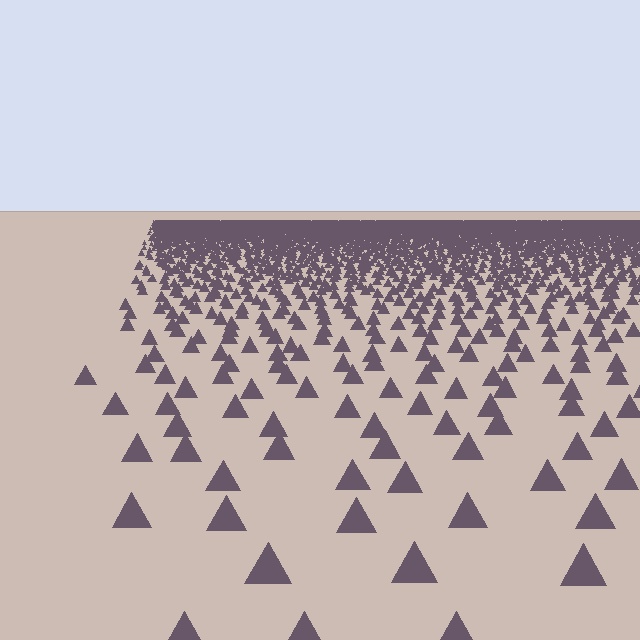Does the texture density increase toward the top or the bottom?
Density increases toward the top.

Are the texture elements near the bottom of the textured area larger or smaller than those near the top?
Larger. Near the bottom, elements are closer to the viewer and appear at a bigger on-screen size.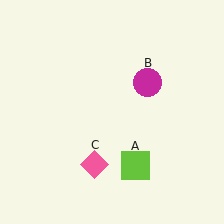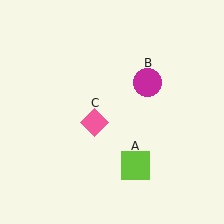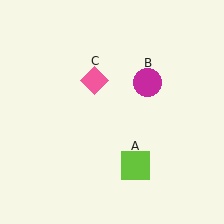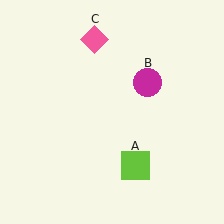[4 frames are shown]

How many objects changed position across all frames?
1 object changed position: pink diamond (object C).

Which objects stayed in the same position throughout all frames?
Lime square (object A) and magenta circle (object B) remained stationary.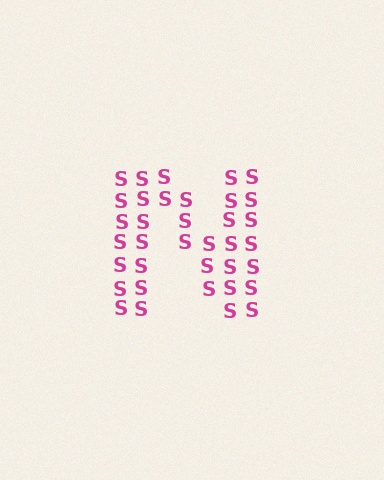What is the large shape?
The large shape is the letter N.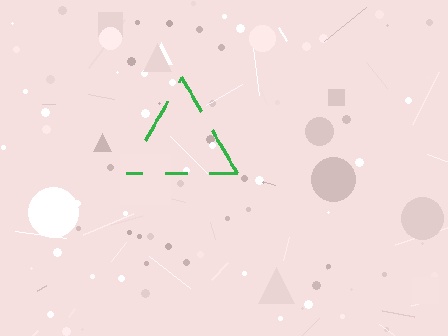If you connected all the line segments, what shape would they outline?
They would outline a triangle.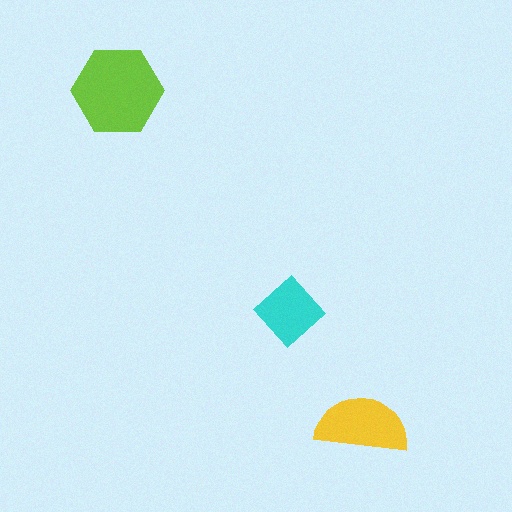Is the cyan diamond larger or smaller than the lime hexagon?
Smaller.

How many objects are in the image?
There are 3 objects in the image.